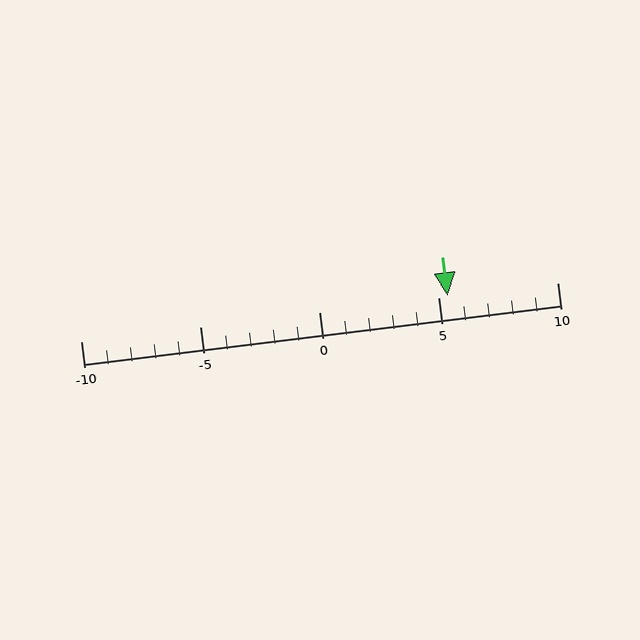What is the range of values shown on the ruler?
The ruler shows values from -10 to 10.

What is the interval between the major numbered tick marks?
The major tick marks are spaced 5 units apart.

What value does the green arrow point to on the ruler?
The green arrow points to approximately 5.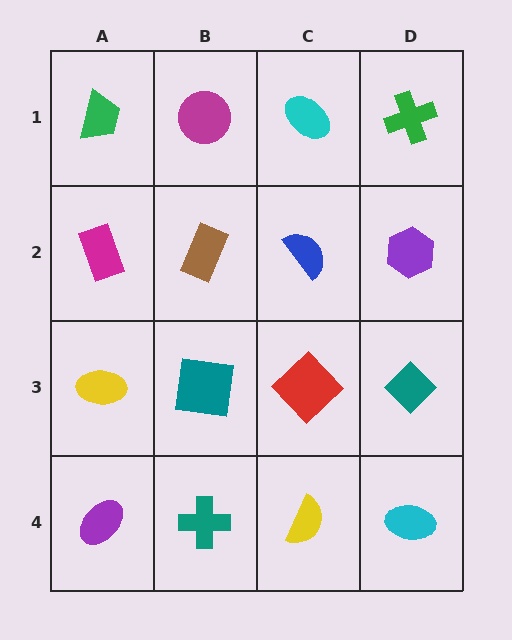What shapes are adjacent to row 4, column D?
A teal diamond (row 3, column D), a yellow semicircle (row 4, column C).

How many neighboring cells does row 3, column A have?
3.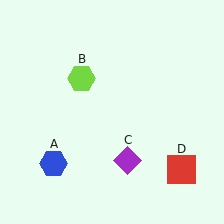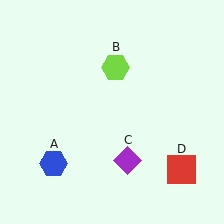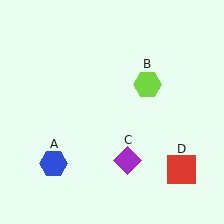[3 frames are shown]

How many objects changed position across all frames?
1 object changed position: lime hexagon (object B).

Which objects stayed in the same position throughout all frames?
Blue hexagon (object A) and purple diamond (object C) and red square (object D) remained stationary.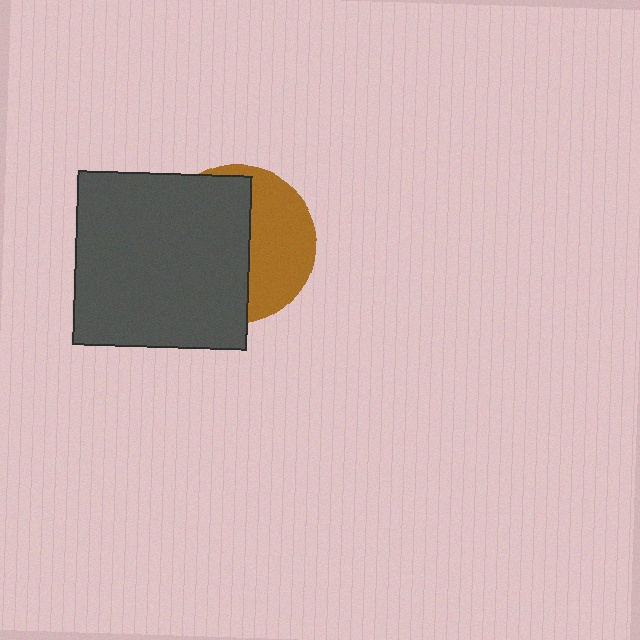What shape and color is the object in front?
The object in front is a dark gray square.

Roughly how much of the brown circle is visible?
A small part of it is visible (roughly 41%).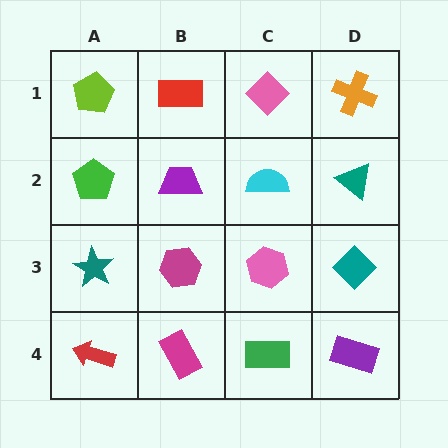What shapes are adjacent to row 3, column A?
A green pentagon (row 2, column A), a red arrow (row 4, column A), a magenta hexagon (row 3, column B).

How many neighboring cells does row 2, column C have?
4.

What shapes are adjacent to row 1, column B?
A purple trapezoid (row 2, column B), a lime pentagon (row 1, column A), a pink diamond (row 1, column C).